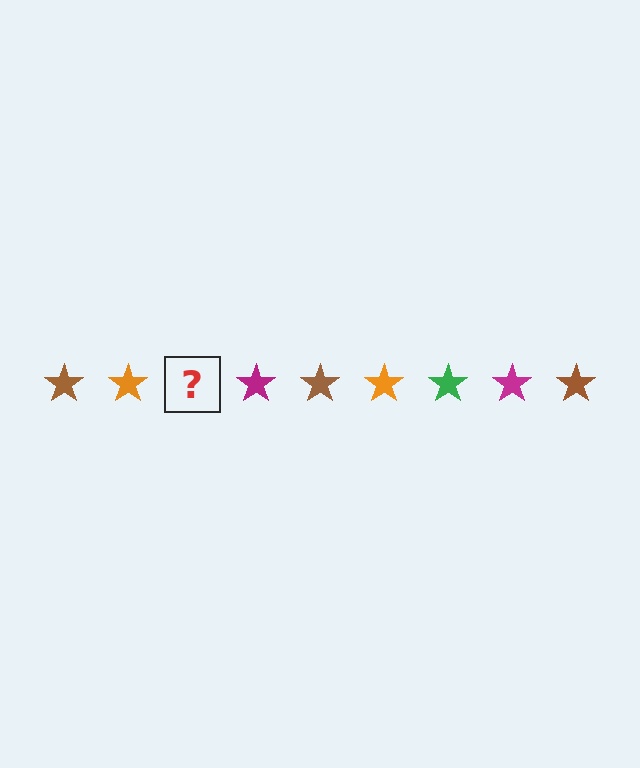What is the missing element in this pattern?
The missing element is a green star.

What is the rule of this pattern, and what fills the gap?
The rule is that the pattern cycles through brown, orange, green, magenta stars. The gap should be filled with a green star.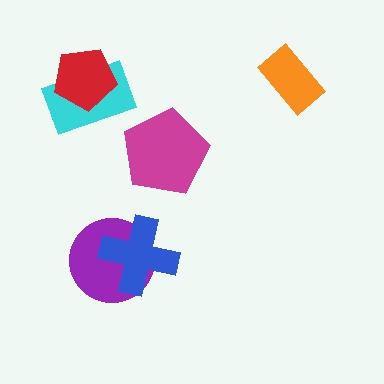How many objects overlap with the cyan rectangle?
1 object overlaps with the cyan rectangle.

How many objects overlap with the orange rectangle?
0 objects overlap with the orange rectangle.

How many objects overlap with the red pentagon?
1 object overlaps with the red pentagon.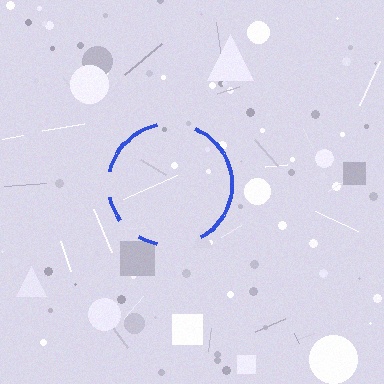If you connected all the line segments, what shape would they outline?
They would outline a circle.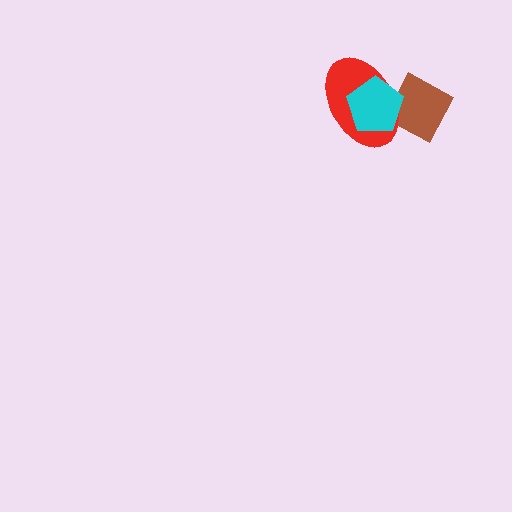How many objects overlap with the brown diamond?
2 objects overlap with the brown diamond.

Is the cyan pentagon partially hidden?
No, no other shape covers it.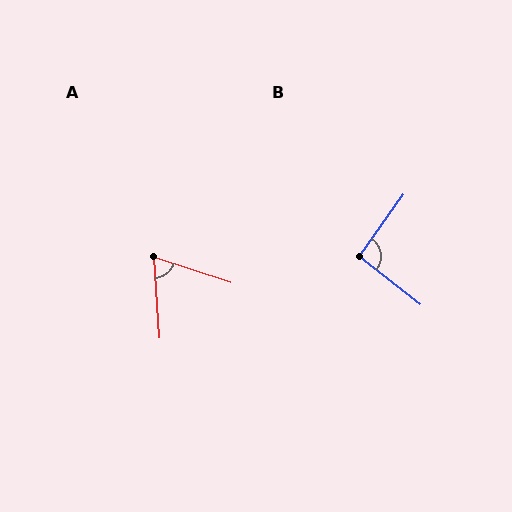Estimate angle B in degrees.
Approximately 92 degrees.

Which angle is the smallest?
A, at approximately 69 degrees.